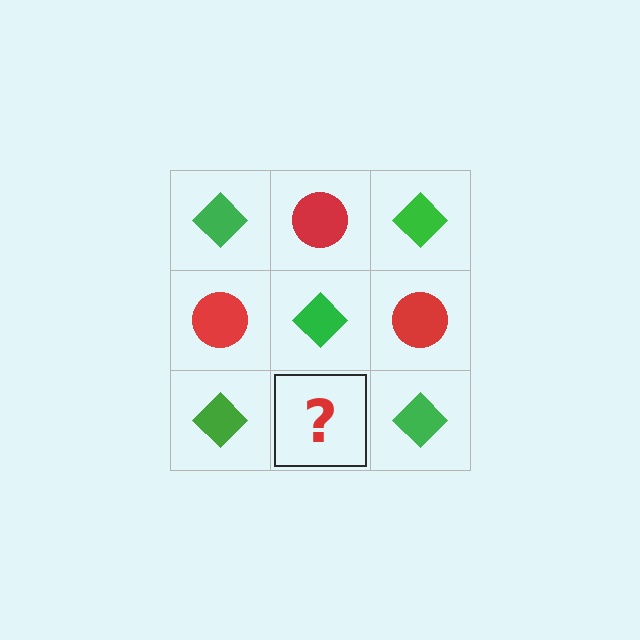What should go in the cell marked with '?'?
The missing cell should contain a red circle.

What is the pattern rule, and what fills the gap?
The rule is that it alternates green diamond and red circle in a checkerboard pattern. The gap should be filled with a red circle.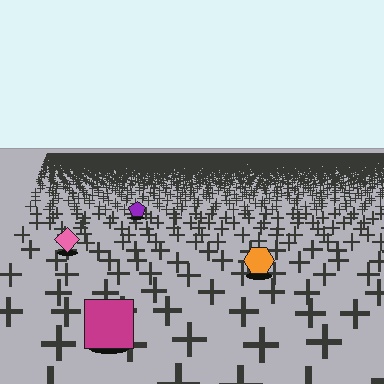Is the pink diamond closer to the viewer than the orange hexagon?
No. The orange hexagon is closer — you can tell from the texture gradient: the ground texture is coarser near it.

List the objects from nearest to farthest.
From nearest to farthest: the magenta square, the orange hexagon, the pink diamond, the purple pentagon.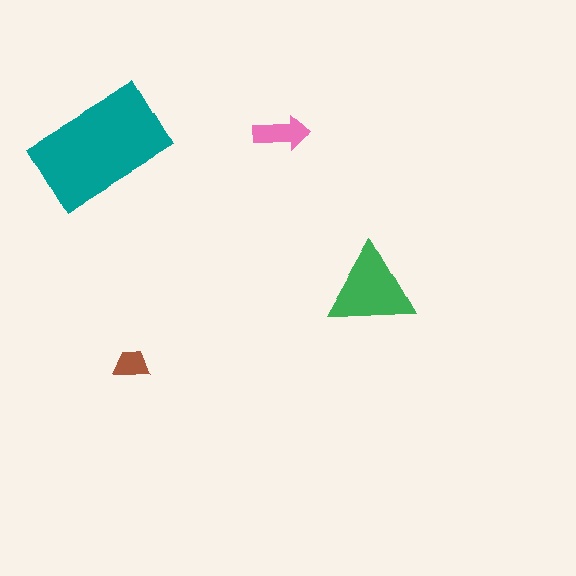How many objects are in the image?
There are 4 objects in the image.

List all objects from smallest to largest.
The brown trapezoid, the pink arrow, the green triangle, the teal rectangle.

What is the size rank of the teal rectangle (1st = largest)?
1st.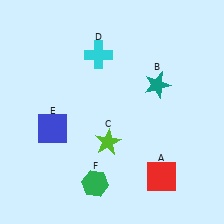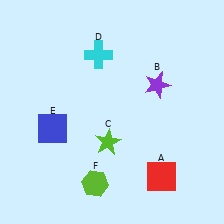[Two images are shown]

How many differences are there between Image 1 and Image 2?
There are 2 differences between the two images.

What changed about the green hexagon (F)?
In Image 1, F is green. In Image 2, it changed to lime.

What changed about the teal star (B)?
In Image 1, B is teal. In Image 2, it changed to purple.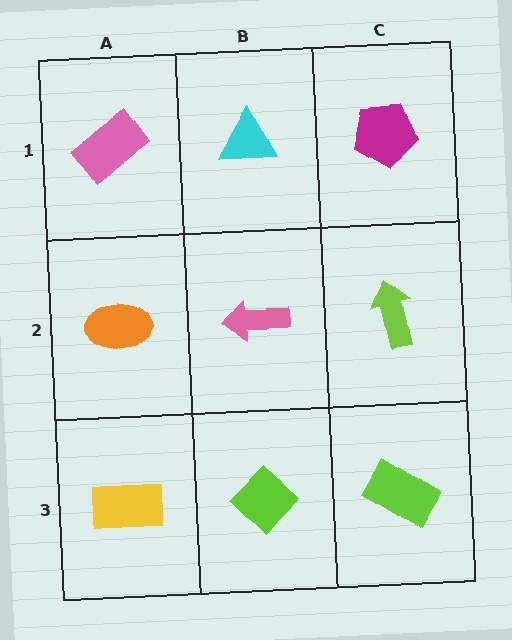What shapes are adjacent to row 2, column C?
A magenta pentagon (row 1, column C), a lime rectangle (row 3, column C), a pink arrow (row 2, column B).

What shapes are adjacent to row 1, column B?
A pink arrow (row 2, column B), a pink rectangle (row 1, column A), a magenta pentagon (row 1, column C).